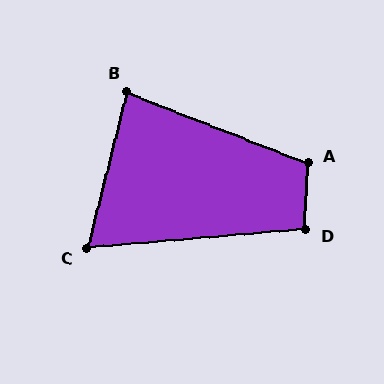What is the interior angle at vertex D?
Approximately 97 degrees (obtuse).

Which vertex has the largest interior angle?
A, at approximately 109 degrees.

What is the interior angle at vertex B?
Approximately 83 degrees (acute).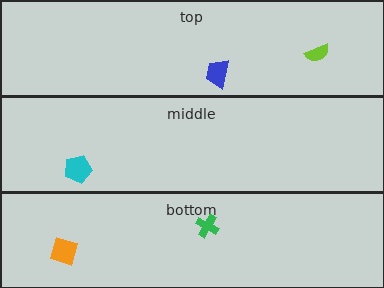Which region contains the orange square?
The bottom region.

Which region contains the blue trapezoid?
The top region.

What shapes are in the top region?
The lime semicircle, the blue trapezoid.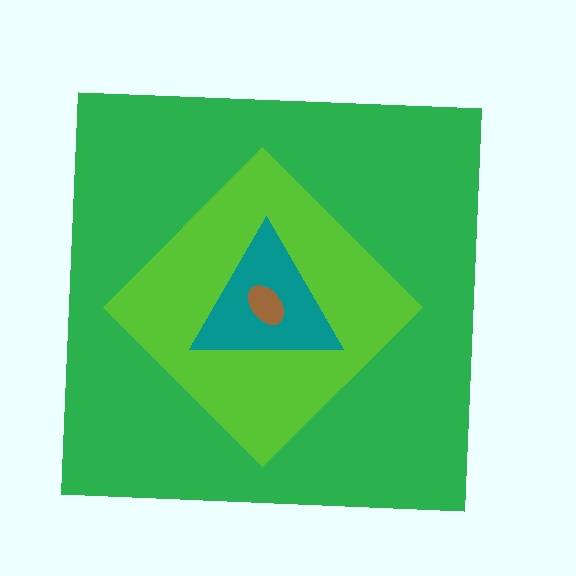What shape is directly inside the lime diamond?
The teal triangle.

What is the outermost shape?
The green square.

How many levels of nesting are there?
4.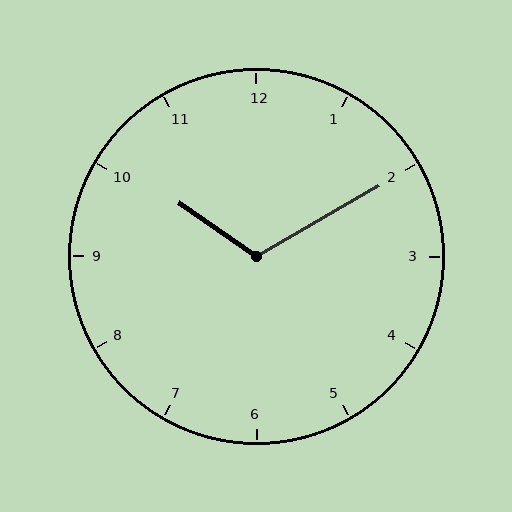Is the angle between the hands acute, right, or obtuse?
It is obtuse.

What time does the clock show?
10:10.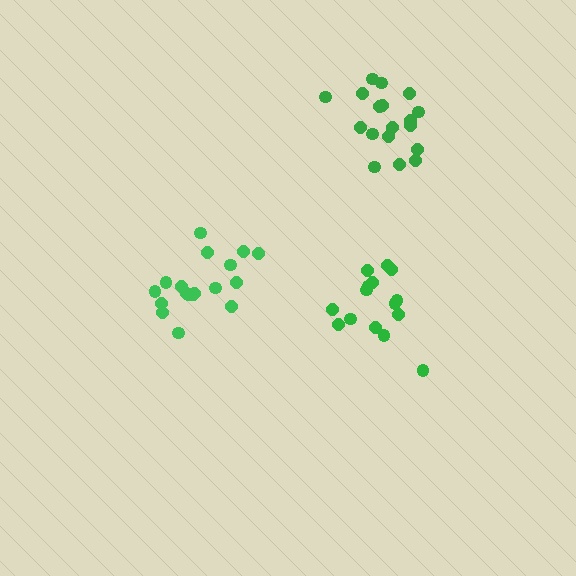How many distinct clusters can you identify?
There are 3 distinct clusters.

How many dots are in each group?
Group 1: 15 dots, Group 2: 18 dots, Group 3: 18 dots (51 total).